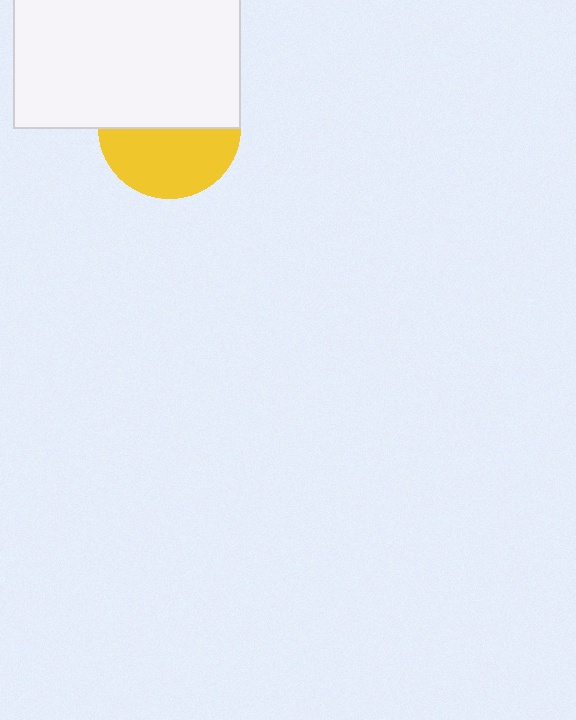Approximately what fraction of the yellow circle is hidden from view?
Roughly 51% of the yellow circle is hidden behind the white rectangle.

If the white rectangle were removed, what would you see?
You would see the complete yellow circle.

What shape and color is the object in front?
The object in front is a white rectangle.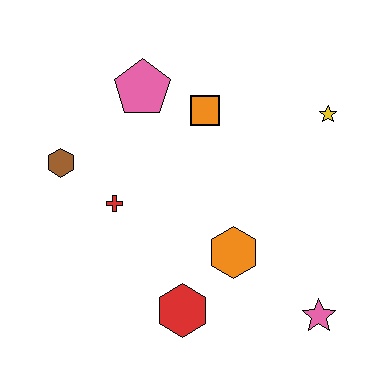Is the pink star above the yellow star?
No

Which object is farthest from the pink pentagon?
The pink star is farthest from the pink pentagon.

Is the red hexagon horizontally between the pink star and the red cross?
Yes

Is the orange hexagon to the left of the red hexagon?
No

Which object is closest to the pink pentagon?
The orange square is closest to the pink pentagon.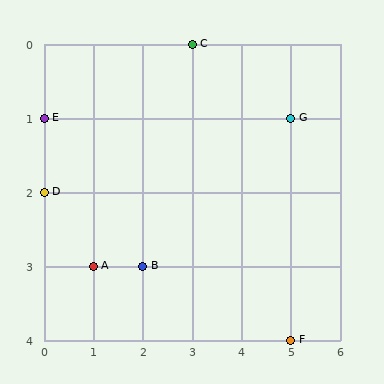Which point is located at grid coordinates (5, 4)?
Point F is at (5, 4).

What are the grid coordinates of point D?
Point D is at grid coordinates (0, 2).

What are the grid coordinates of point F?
Point F is at grid coordinates (5, 4).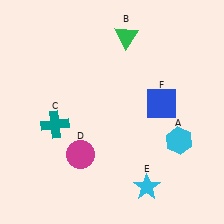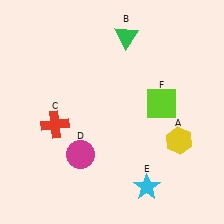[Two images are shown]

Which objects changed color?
A changed from cyan to yellow. C changed from teal to red. F changed from blue to lime.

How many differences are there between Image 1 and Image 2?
There are 3 differences between the two images.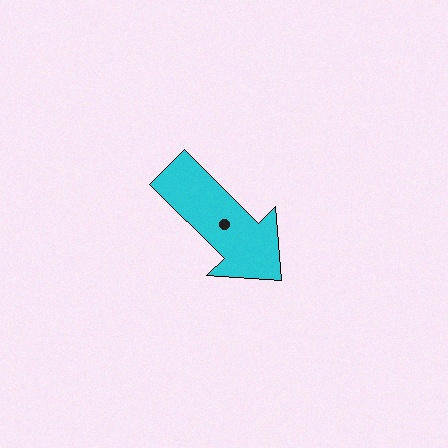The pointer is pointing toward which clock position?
Roughly 4 o'clock.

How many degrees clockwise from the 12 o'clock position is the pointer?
Approximately 135 degrees.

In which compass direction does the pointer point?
Southeast.